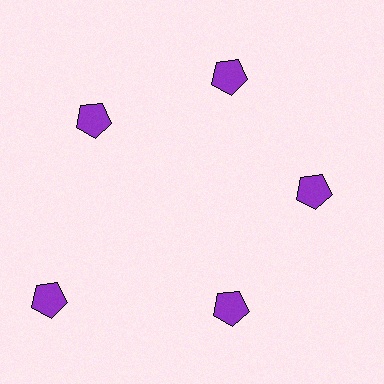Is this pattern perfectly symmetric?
No. The 5 purple pentagons are arranged in a ring, but one element near the 8 o'clock position is pushed outward from the center, breaking the 5-fold rotational symmetry.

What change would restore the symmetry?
The symmetry would be restored by moving it inward, back onto the ring so that all 5 pentagons sit at equal angles and equal distance from the center.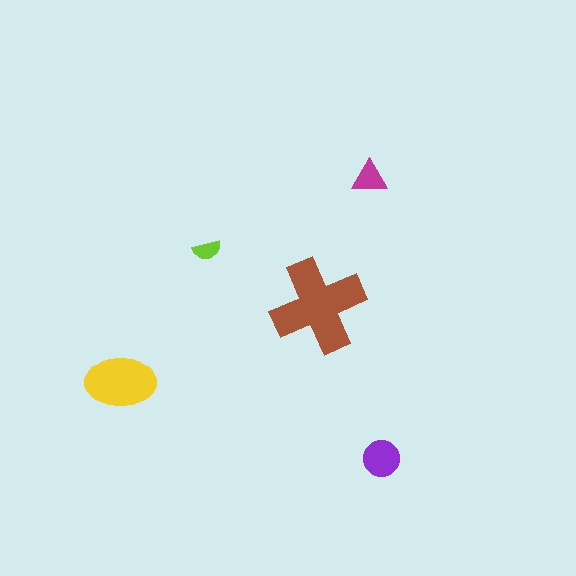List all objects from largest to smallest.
The brown cross, the yellow ellipse, the purple circle, the magenta triangle, the lime semicircle.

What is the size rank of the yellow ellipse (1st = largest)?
2nd.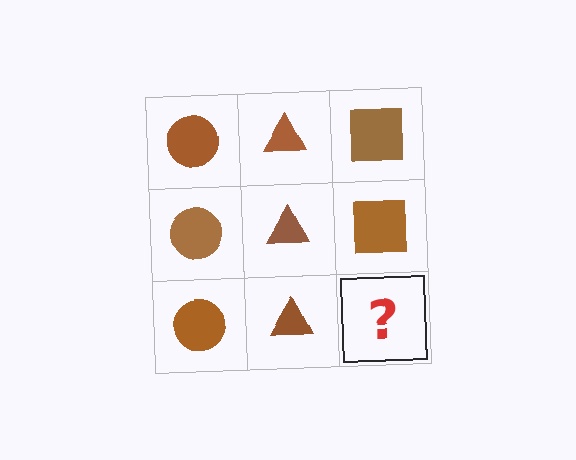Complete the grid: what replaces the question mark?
The question mark should be replaced with a brown square.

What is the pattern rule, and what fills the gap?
The rule is that each column has a consistent shape. The gap should be filled with a brown square.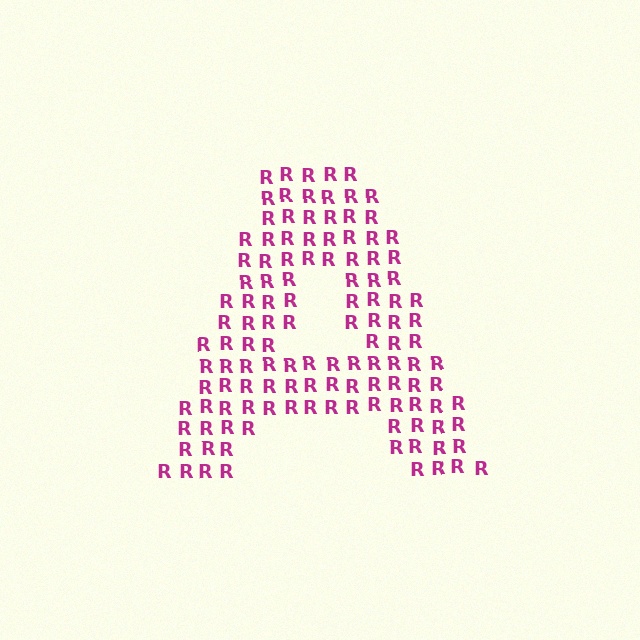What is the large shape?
The large shape is the letter A.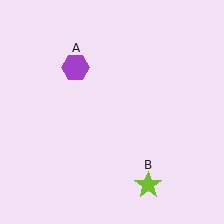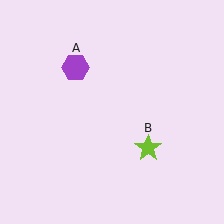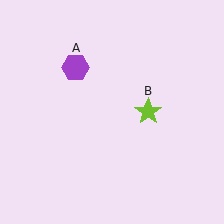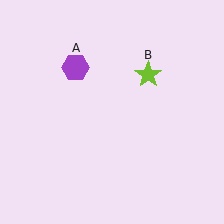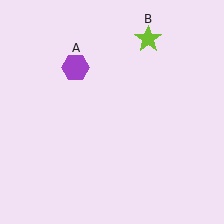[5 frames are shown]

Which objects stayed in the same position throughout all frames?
Purple hexagon (object A) remained stationary.